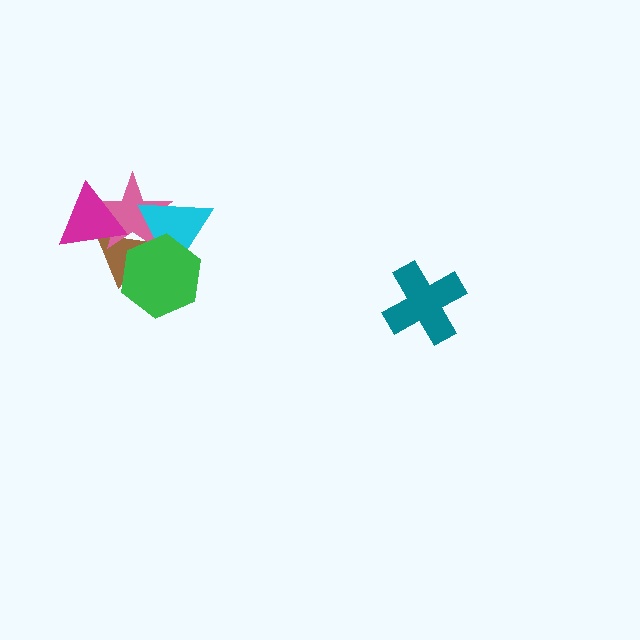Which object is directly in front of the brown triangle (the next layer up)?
The pink star is directly in front of the brown triangle.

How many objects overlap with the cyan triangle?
3 objects overlap with the cyan triangle.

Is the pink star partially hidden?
Yes, it is partially covered by another shape.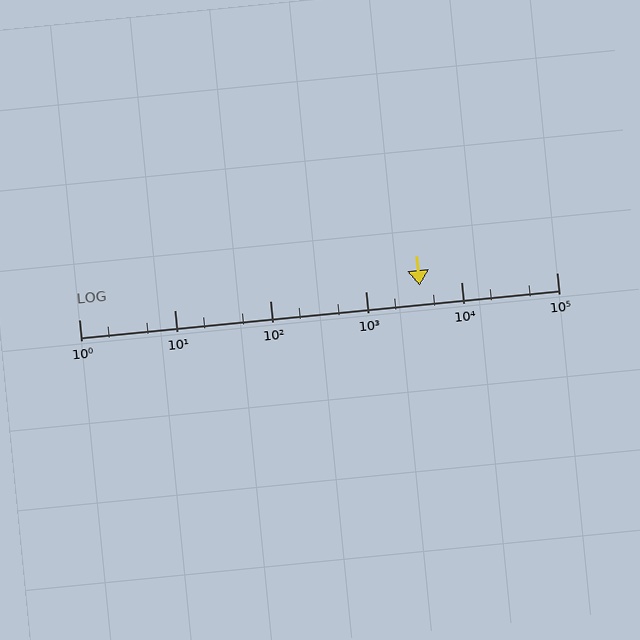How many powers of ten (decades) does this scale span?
The scale spans 5 decades, from 1 to 100000.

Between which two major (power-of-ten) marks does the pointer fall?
The pointer is between 1000 and 10000.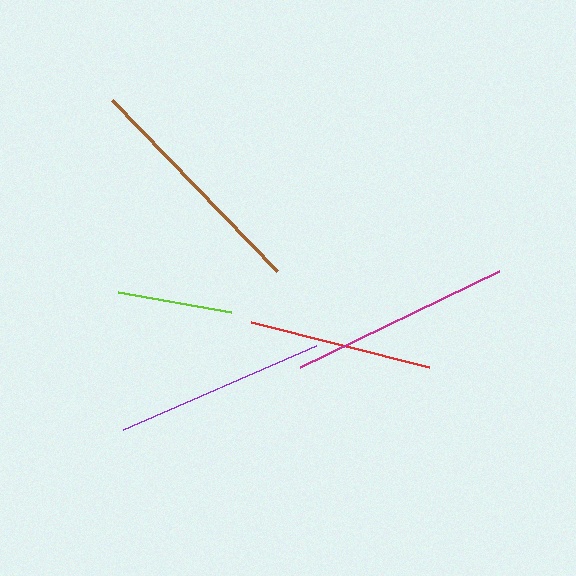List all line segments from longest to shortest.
From longest to shortest: brown, magenta, purple, red, lime.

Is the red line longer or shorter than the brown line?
The brown line is longer than the red line.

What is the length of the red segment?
The red segment is approximately 183 pixels long.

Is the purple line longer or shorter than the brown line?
The brown line is longer than the purple line.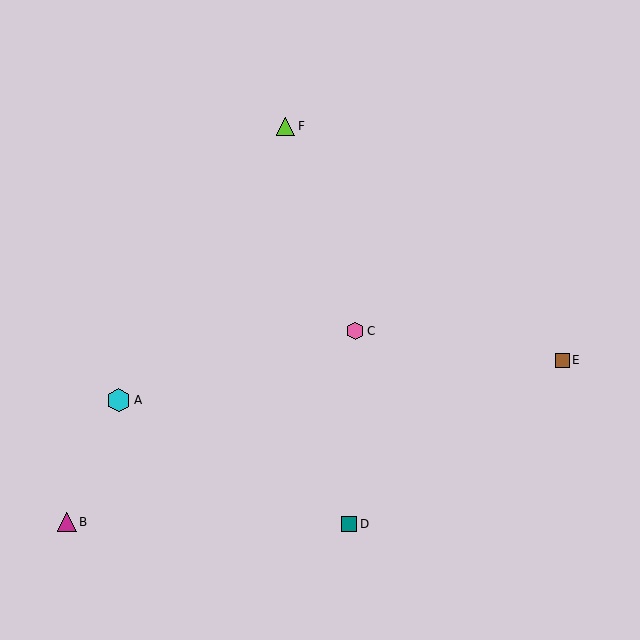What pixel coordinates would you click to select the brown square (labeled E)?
Click at (562, 360) to select the brown square E.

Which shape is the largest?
The cyan hexagon (labeled A) is the largest.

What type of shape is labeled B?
Shape B is a magenta triangle.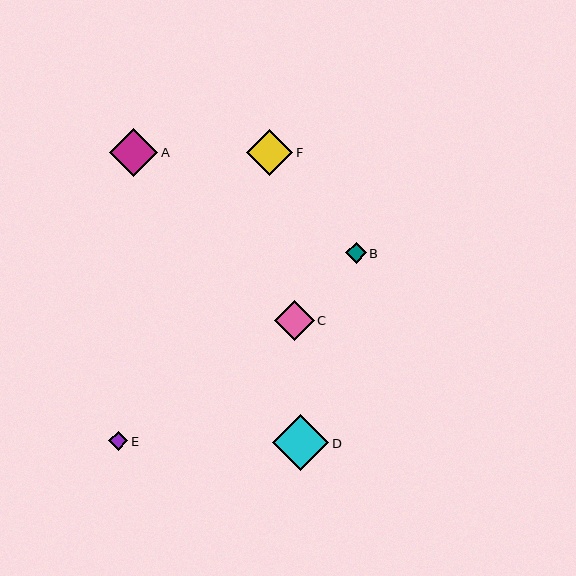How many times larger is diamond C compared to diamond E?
Diamond C is approximately 2.1 times the size of diamond E.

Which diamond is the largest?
Diamond D is the largest with a size of approximately 56 pixels.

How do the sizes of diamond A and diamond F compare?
Diamond A and diamond F are approximately the same size.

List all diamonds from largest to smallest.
From largest to smallest: D, A, F, C, B, E.